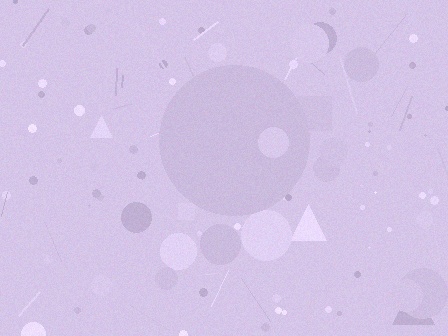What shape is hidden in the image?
A circle is hidden in the image.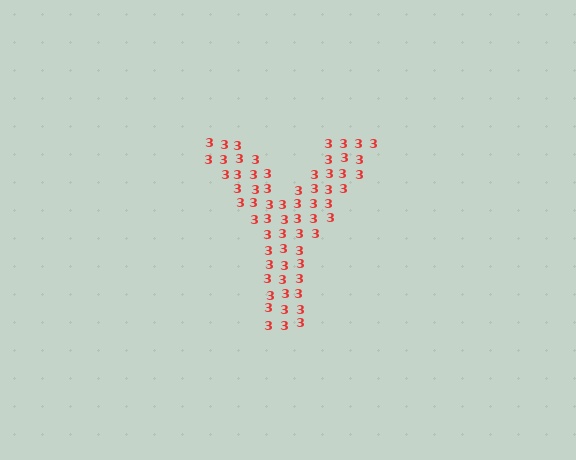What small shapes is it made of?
It is made of small digit 3's.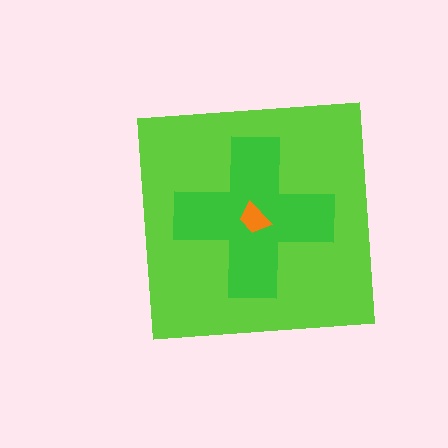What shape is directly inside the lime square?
The green cross.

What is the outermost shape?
The lime square.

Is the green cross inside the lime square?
Yes.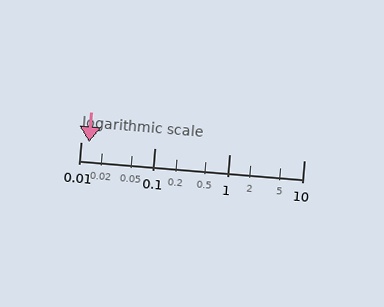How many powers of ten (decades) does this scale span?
The scale spans 3 decades, from 0.01 to 10.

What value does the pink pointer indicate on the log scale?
The pointer indicates approximately 0.013.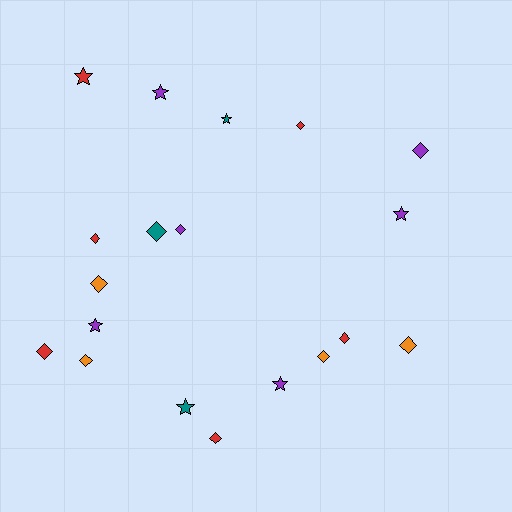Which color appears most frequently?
Purple, with 6 objects.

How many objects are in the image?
There are 19 objects.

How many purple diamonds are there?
There are 2 purple diamonds.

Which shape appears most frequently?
Diamond, with 12 objects.